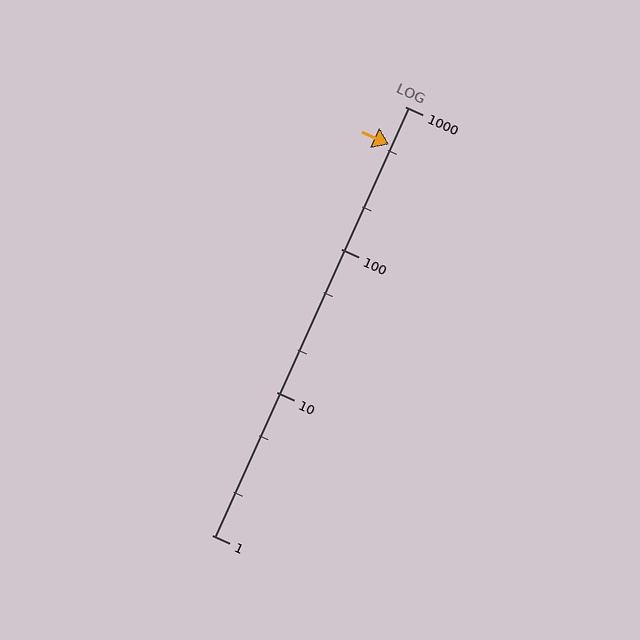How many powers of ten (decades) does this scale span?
The scale spans 3 decades, from 1 to 1000.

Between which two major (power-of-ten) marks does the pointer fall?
The pointer is between 100 and 1000.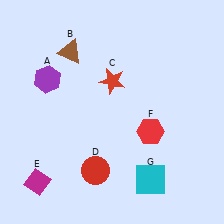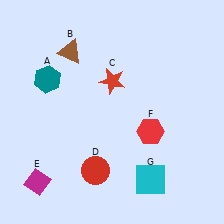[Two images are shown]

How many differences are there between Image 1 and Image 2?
There is 1 difference between the two images.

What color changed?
The hexagon (A) changed from purple in Image 1 to teal in Image 2.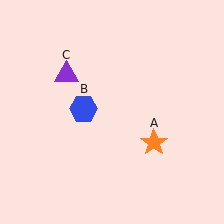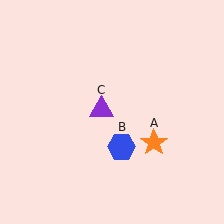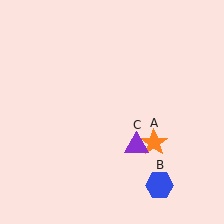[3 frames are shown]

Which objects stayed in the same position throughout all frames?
Orange star (object A) remained stationary.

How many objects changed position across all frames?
2 objects changed position: blue hexagon (object B), purple triangle (object C).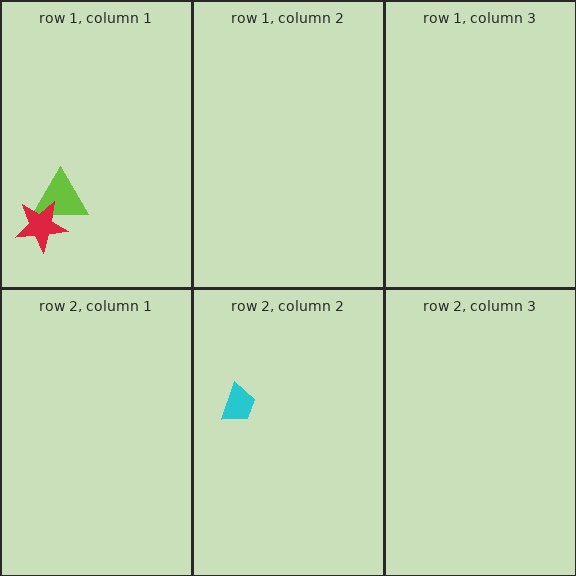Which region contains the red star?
The row 1, column 1 region.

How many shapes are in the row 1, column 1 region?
2.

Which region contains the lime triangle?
The row 1, column 1 region.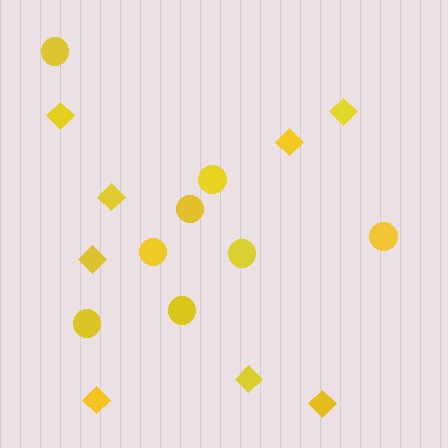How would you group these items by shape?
There are 2 groups: one group of circles (8) and one group of diamonds (8).